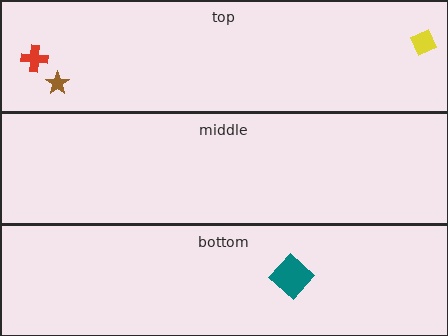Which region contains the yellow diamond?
The top region.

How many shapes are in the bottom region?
1.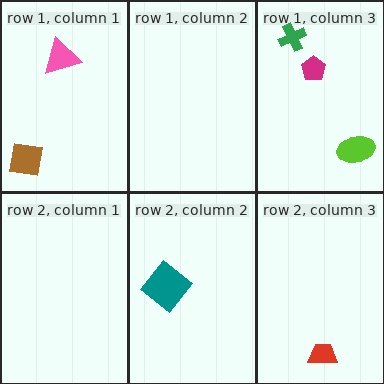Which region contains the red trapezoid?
The row 2, column 3 region.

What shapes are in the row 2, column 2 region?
The teal diamond.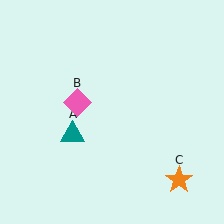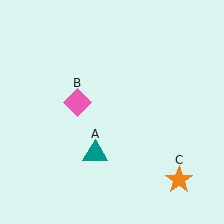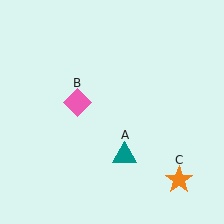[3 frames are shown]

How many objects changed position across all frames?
1 object changed position: teal triangle (object A).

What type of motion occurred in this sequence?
The teal triangle (object A) rotated counterclockwise around the center of the scene.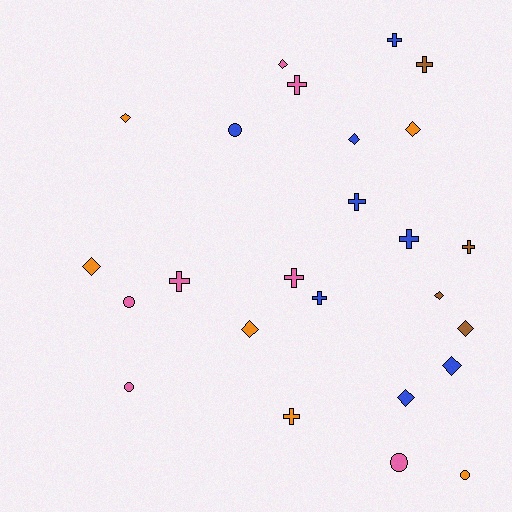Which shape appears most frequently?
Diamond, with 10 objects.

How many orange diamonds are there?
There are 4 orange diamonds.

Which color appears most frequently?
Blue, with 8 objects.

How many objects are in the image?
There are 25 objects.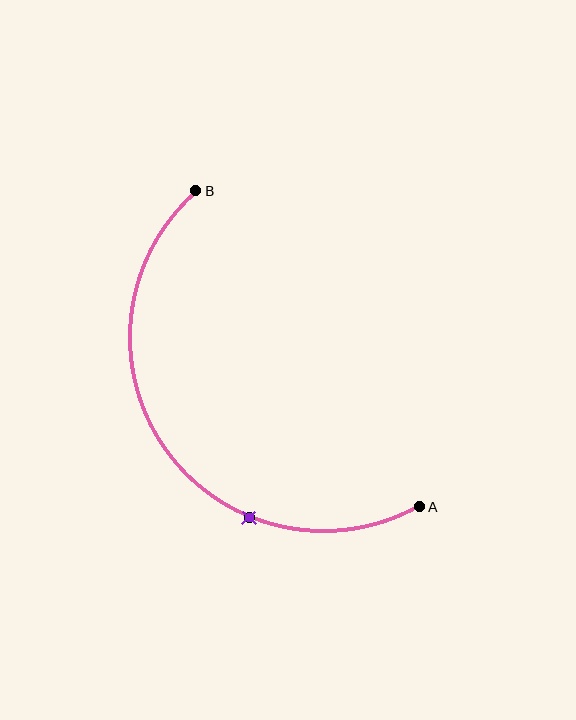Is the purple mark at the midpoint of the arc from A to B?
No. The purple mark lies on the arc but is closer to endpoint A. The arc midpoint would be at the point on the curve equidistant along the arc from both A and B.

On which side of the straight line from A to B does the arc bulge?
The arc bulges below and to the left of the straight line connecting A and B.